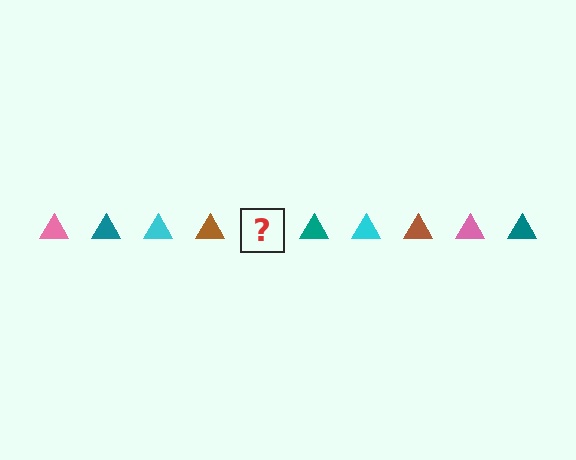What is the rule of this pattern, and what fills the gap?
The rule is that the pattern cycles through pink, teal, cyan, brown triangles. The gap should be filled with a pink triangle.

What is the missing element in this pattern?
The missing element is a pink triangle.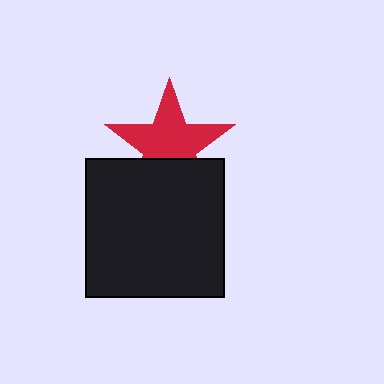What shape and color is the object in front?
The object in front is a black square.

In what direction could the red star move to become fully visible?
The red star could move up. That would shift it out from behind the black square entirely.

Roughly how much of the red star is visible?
Most of it is visible (roughly 67%).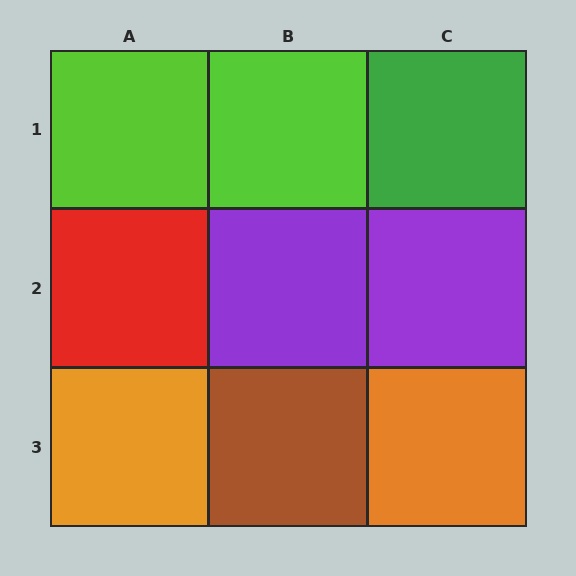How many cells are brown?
1 cell is brown.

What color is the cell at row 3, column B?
Brown.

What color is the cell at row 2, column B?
Purple.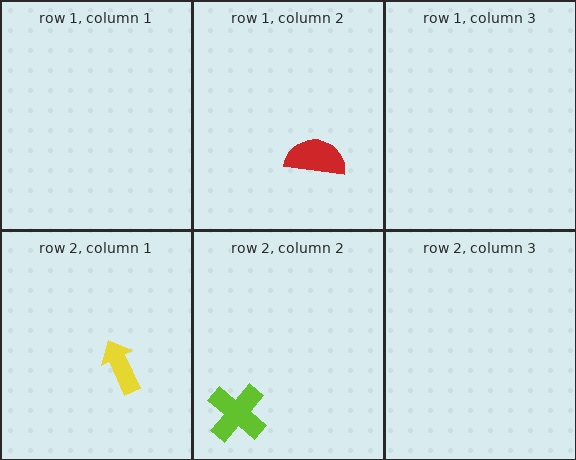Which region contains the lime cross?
The row 2, column 2 region.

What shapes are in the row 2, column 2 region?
The lime cross.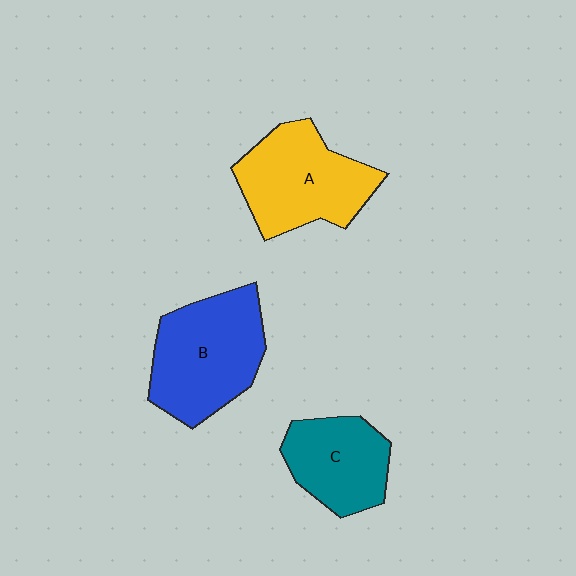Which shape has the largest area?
Shape B (blue).